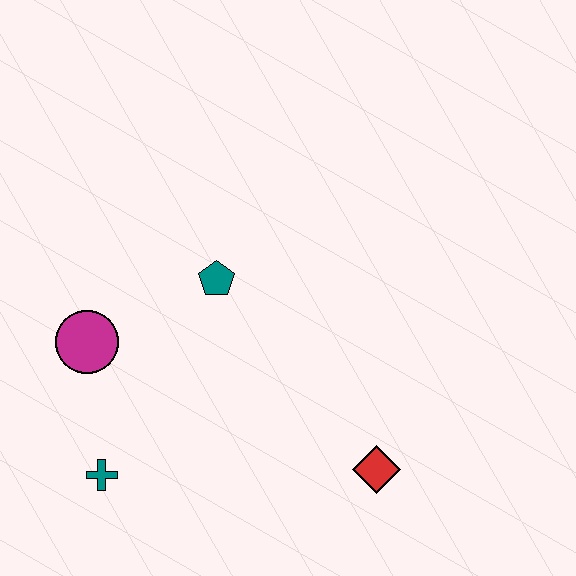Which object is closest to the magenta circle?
The teal cross is closest to the magenta circle.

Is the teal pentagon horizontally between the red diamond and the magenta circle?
Yes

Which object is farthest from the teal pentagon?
The red diamond is farthest from the teal pentagon.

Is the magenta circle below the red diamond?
No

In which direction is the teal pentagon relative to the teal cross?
The teal pentagon is above the teal cross.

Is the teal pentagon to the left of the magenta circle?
No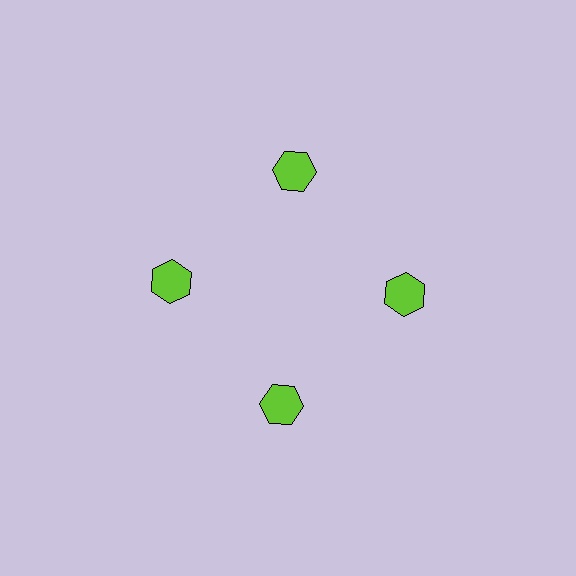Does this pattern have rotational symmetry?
Yes, this pattern has 4-fold rotational symmetry. It looks the same after rotating 90 degrees around the center.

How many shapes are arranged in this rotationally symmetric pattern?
There are 4 shapes, arranged in 4 groups of 1.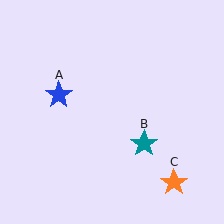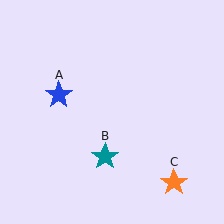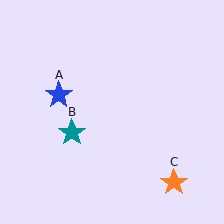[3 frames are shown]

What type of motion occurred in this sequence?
The teal star (object B) rotated clockwise around the center of the scene.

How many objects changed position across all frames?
1 object changed position: teal star (object B).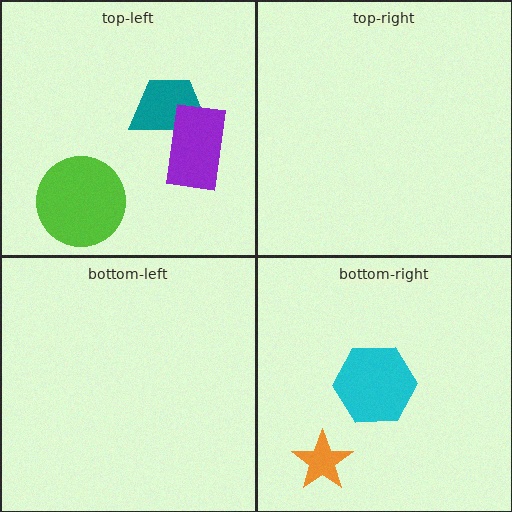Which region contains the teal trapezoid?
The top-left region.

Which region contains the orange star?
The bottom-right region.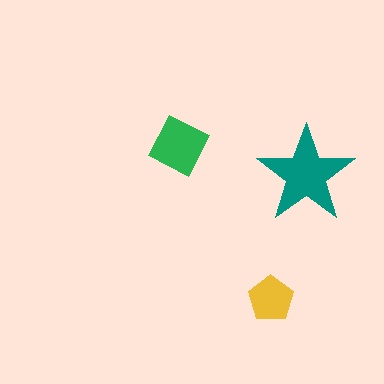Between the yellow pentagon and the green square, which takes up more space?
The green square.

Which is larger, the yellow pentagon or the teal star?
The teal star.